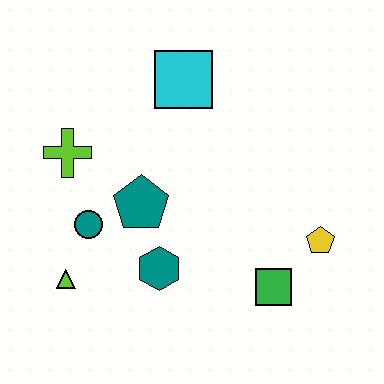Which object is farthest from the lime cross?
The yellow pentagon is farthest from the lime cross.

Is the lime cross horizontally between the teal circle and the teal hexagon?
No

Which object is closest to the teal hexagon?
The teal pentagon is closest to the teal hexagon.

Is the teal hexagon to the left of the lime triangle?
No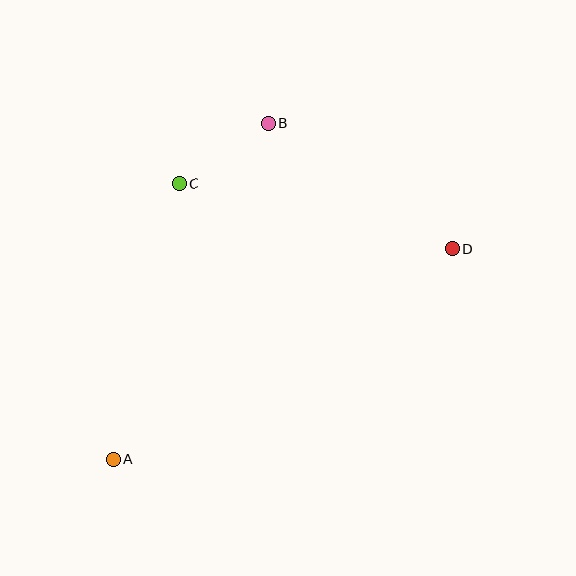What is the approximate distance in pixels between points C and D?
The distance between C and D is approximately 281 pixels.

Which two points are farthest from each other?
Points A and D are farthest from each other.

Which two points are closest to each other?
Points B and C are closest to each other.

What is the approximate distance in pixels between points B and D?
The distance between B and D is approximately 223 pixels.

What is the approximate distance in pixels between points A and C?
The distance between A and C is approximately 284 pixels.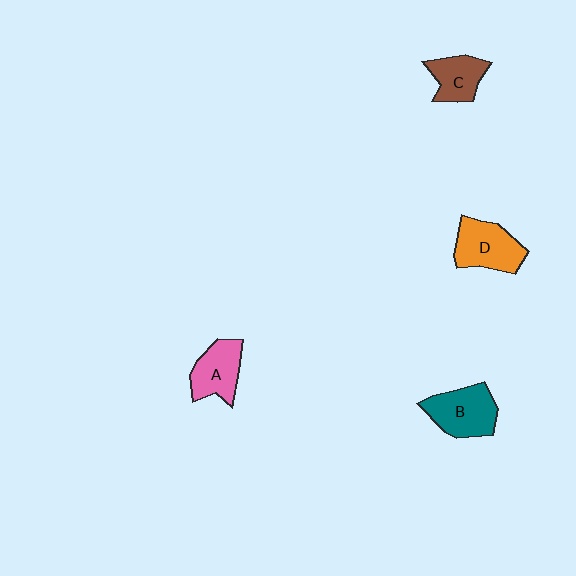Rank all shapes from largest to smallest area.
From largest to smallest: B (teal), D (orange), A (pink), C (brown).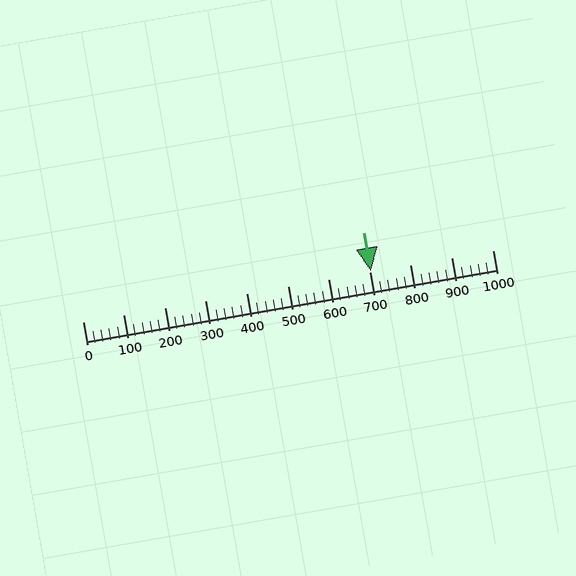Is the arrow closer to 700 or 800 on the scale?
The arrow is closer to 700.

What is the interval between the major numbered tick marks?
The major tick marks are spaced 100 units apart.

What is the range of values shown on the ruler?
The ruler shows values from 0 to 1000.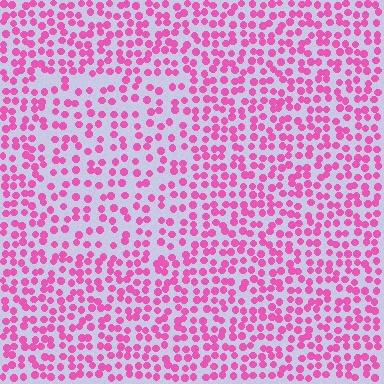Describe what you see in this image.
The image contains small pink elements arranged at two different densities. A rectangle-shaped region is visible where the elements are less densely packed than the surrounding area.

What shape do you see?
I see a rectangle.